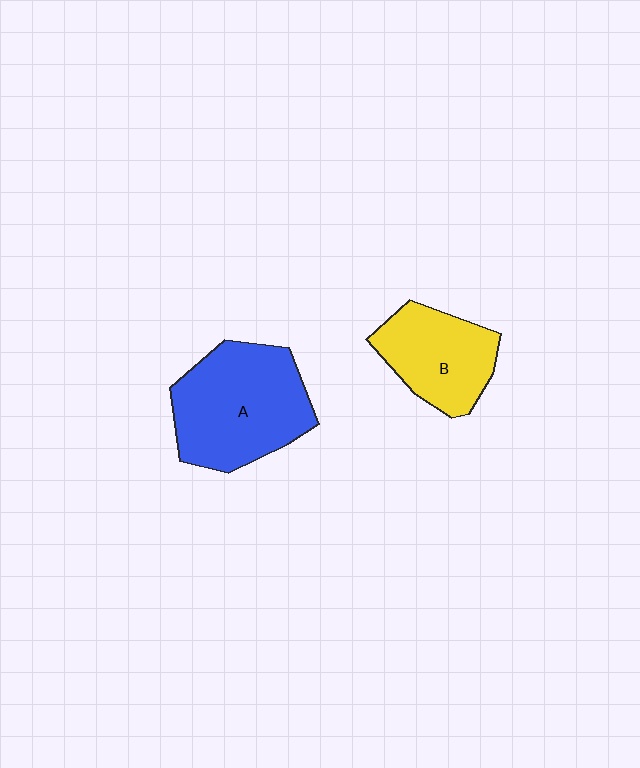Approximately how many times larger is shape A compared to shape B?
Approximately 1.5 times.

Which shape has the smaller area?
Shape B (yellow).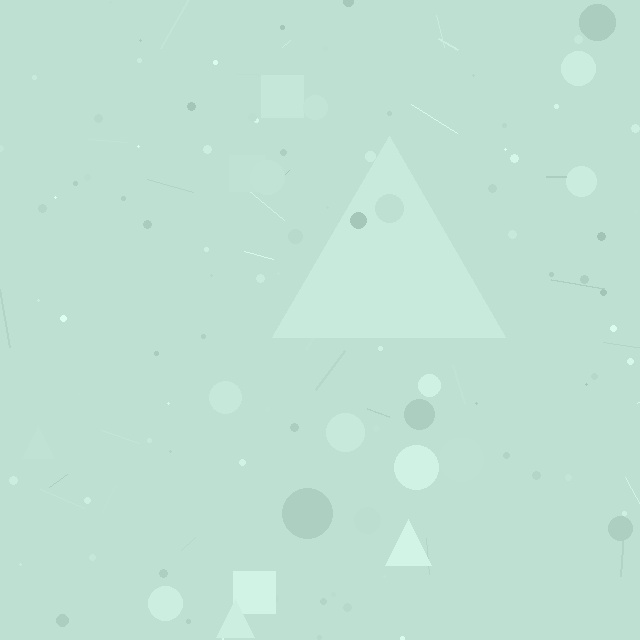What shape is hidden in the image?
A triangle is hidden in the image.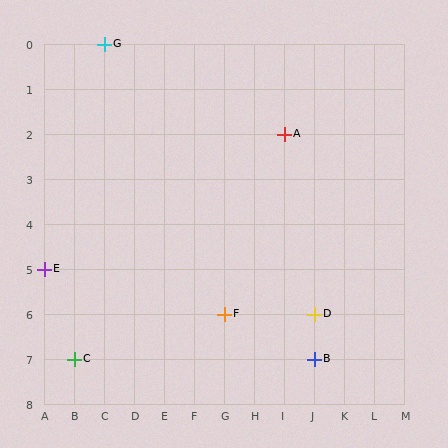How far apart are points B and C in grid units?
Points B and C are 8 columns apart.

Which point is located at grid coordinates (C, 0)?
Point G is at (C, 0).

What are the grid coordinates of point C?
Point C is at grid coordinates (B, 7).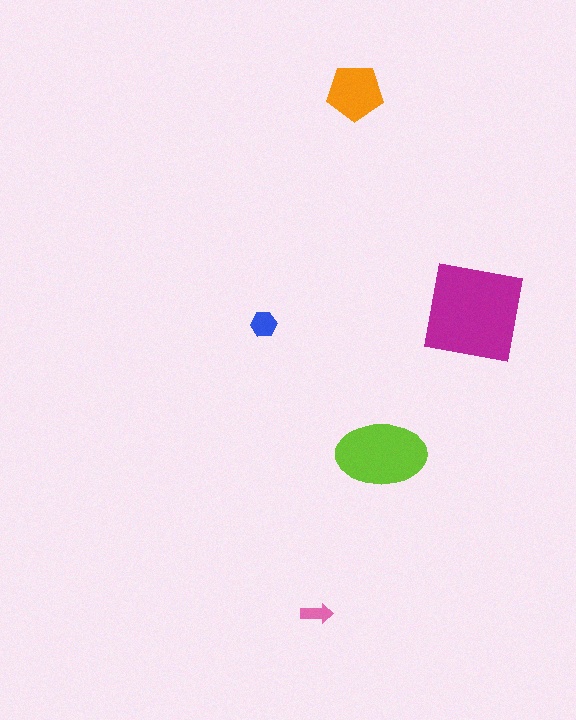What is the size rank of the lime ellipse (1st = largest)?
2nd.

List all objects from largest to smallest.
The magenta square, the lime ellipse, the orange pentagon, the blue hexagon, the pink arrow.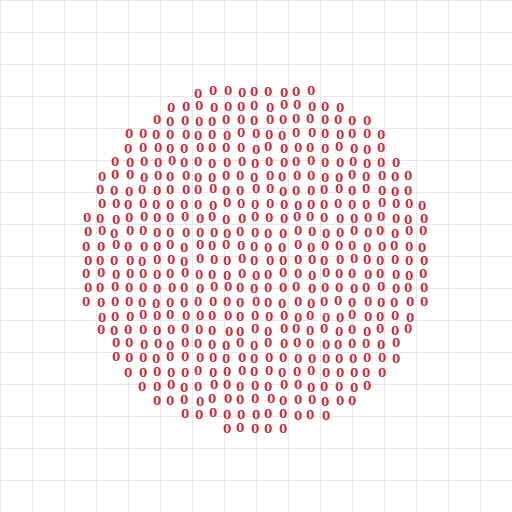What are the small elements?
The small elements are digit 0's.